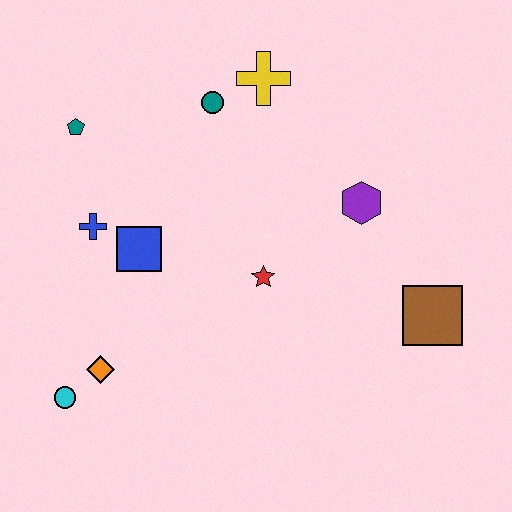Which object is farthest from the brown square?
The teal pentagon is farthest from the brown square.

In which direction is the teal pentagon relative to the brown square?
The teal pentagon is to the left of the brown square.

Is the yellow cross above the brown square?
Yes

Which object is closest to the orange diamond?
The cyan circle is closest to the orange diamond.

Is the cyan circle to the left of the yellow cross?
Yes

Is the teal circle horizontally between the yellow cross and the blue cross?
Yes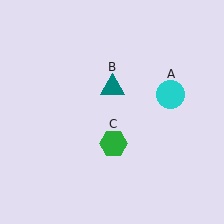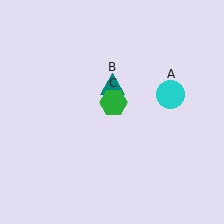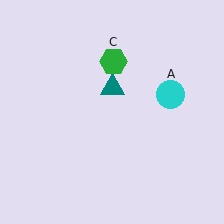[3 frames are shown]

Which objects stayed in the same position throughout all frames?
Cyan circle (object A) and teal triangle (object B) remained stationary.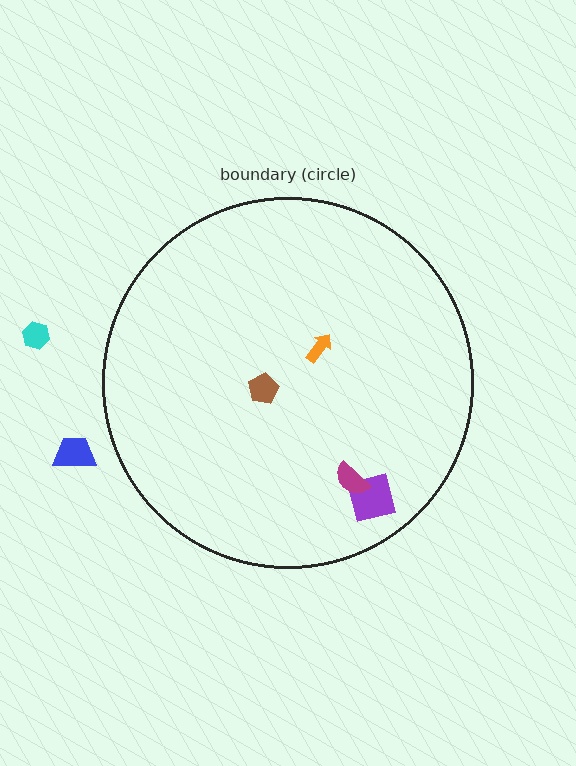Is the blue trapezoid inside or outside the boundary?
Outside.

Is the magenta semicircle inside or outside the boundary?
Inside.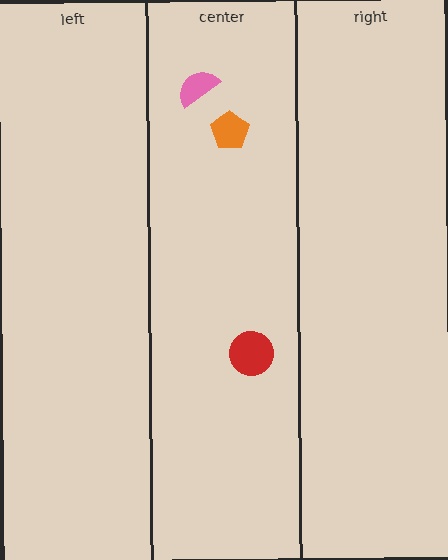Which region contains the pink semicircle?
The center region.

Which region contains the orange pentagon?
The center region.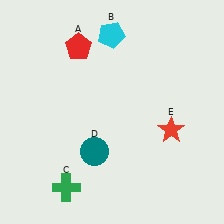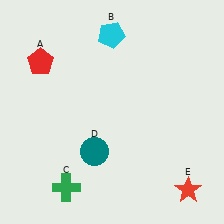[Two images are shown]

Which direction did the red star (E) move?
The red star (E) moved down.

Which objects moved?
The objects that moved are: the red pentagon (A), the red star (E).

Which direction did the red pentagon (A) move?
The red pentagon (A) moved left.